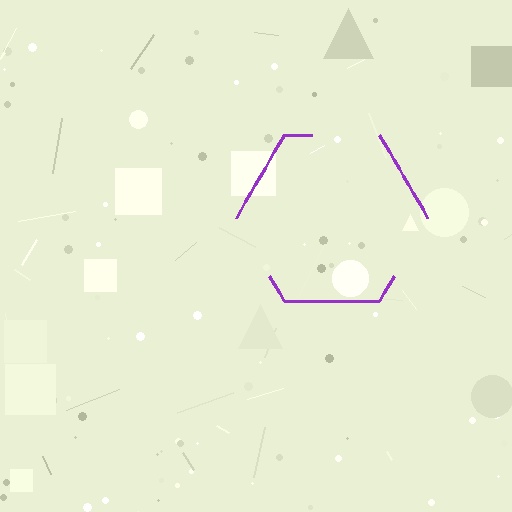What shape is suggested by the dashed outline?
The dashed outline suggests a hexagon.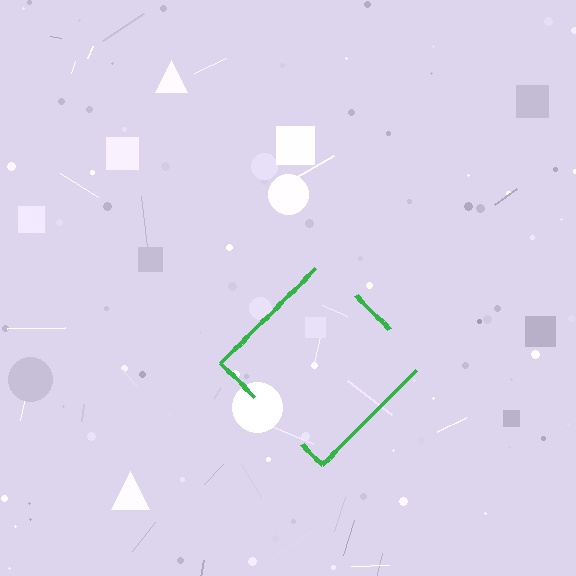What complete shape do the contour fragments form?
The contour fragments form a diamond.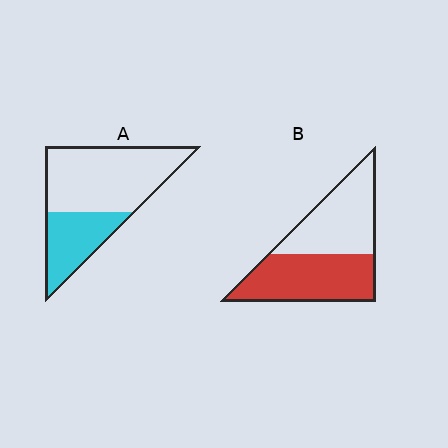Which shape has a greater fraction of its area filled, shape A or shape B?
Shape B.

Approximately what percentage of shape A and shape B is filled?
A is approximately 35% and B is approximately 50%.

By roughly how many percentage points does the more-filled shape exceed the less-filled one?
By roughly 20 percentage points (B over A).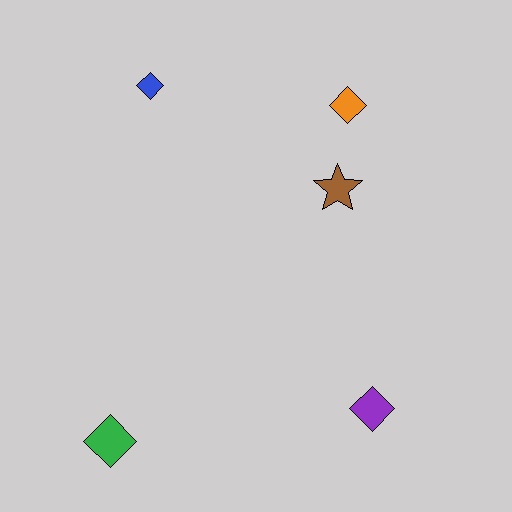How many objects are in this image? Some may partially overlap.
There are 5 objects.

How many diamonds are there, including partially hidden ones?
There are 4 diamonds.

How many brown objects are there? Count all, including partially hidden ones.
There is 1 brown object.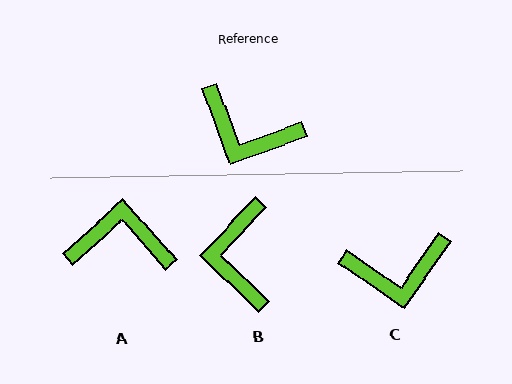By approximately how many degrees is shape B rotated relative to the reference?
Approximately 64 degrees clockwise.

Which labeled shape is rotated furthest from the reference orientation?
A, about 158 degrees away.